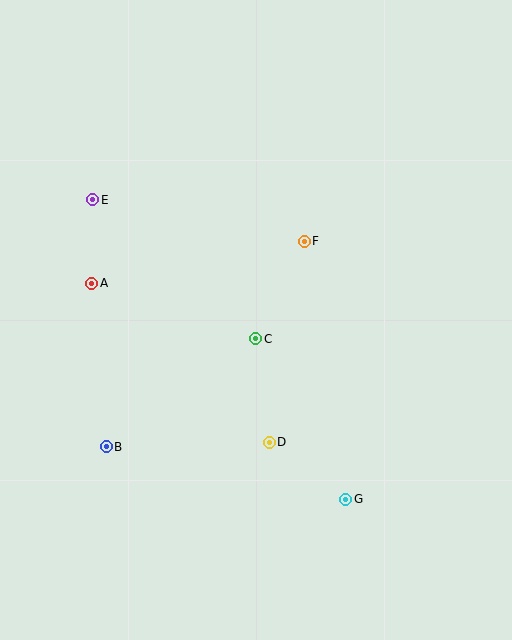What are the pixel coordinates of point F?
Point F is at (304, 241).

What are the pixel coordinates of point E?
Point E is at (93, 200).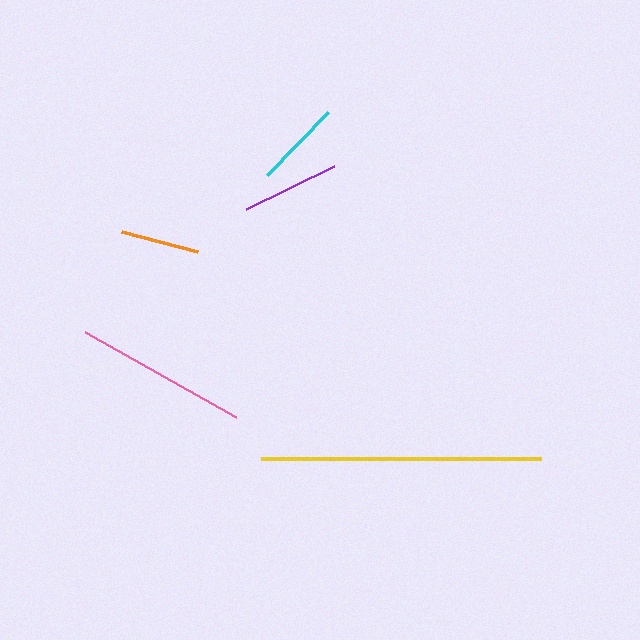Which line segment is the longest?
The yellow line is the longest at approximately 279 pixels.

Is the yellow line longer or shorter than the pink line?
The yellow line is longer than the pink line.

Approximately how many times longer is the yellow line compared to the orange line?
The yellow line is approximately 3.5 times the length of the orange line.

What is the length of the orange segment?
The orange segment is approximately 79 pixels long.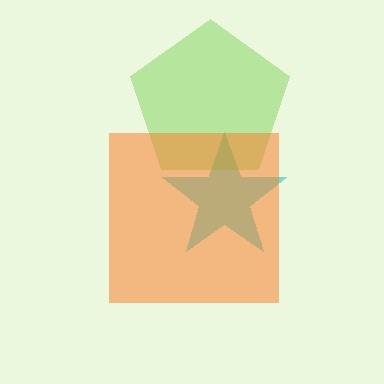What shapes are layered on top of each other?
The layered shapes are: a cyan star, a lime pentagon, an orange square.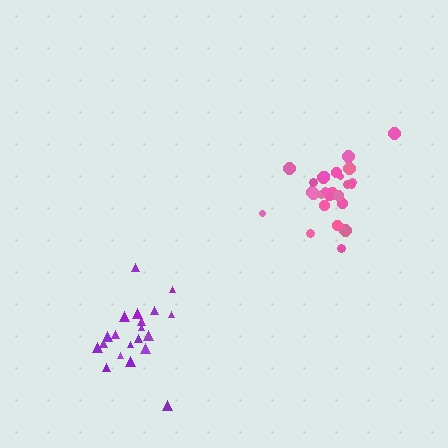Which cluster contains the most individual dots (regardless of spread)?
Pink (27).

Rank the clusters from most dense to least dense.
pink, purple.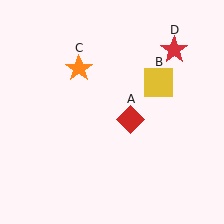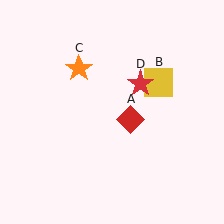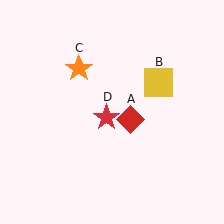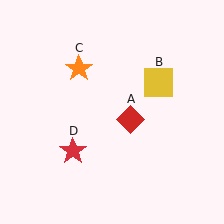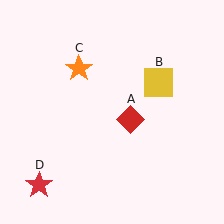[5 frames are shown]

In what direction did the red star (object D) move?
The red star (object D) moved down and to the left.